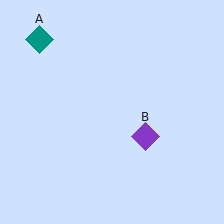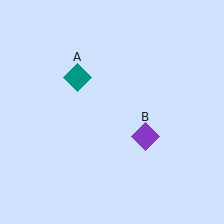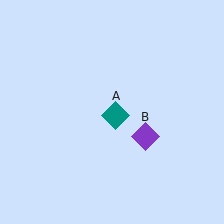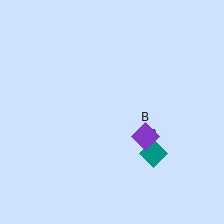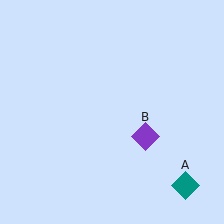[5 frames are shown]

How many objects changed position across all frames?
1 object changed position: teal diamond (object A).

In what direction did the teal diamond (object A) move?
The teal diamond (object A) moved down and to the right.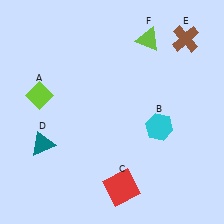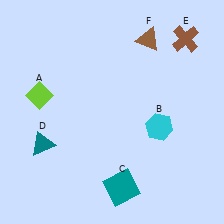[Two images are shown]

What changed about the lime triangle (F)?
In Image 1, F is lime. In Image 2, it changed to brown.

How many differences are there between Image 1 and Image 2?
There are 2 differences between the two images.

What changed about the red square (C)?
In Image 1, C is red. In Image 2, it changed to teal.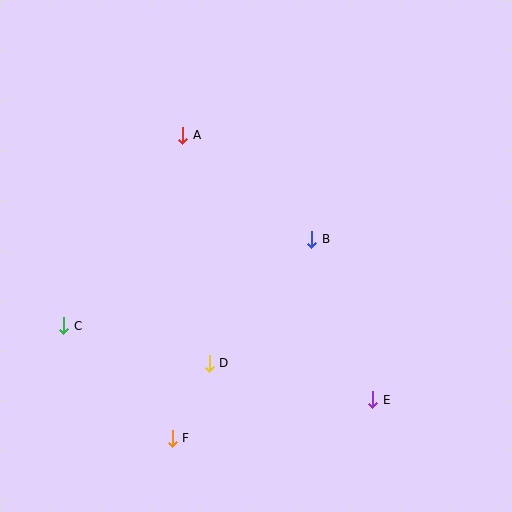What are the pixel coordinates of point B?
Point B is at (312, 239).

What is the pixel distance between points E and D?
The distance between E and D is 168 pixels.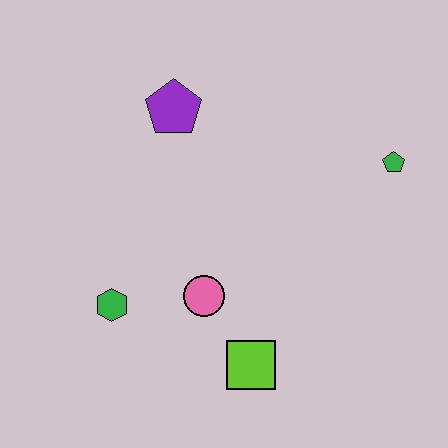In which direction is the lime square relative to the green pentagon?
The lime square is below the green pentagon.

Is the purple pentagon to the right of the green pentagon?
No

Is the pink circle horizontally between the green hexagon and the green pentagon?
Yes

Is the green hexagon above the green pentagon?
No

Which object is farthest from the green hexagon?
The green pentagon is farthest from the green hexagon.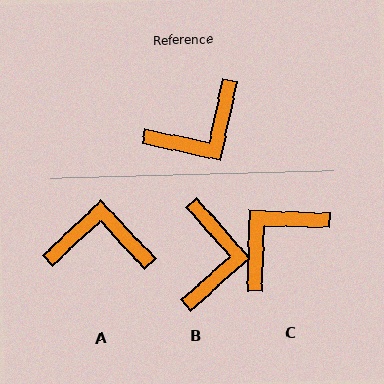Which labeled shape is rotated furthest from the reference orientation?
C, about 169 degrees away.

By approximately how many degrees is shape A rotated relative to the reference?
Approximately 145 degrees counter-clockwise.